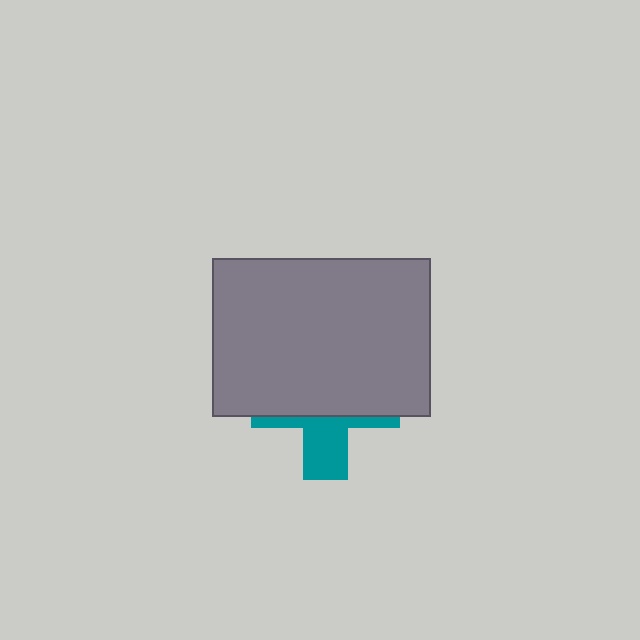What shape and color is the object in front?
The object in front is a gray rectangle.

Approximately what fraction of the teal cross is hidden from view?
Roughly 66% of the teal cross is hidden behind the gray rectangle.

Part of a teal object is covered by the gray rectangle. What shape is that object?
It is a cross.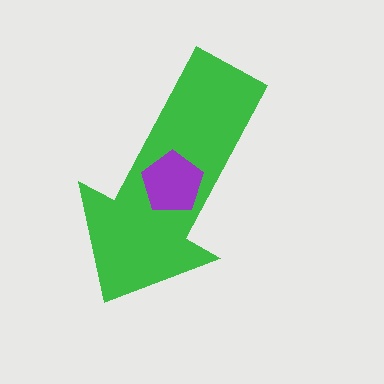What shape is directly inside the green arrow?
The purple pentagon.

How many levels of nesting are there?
2.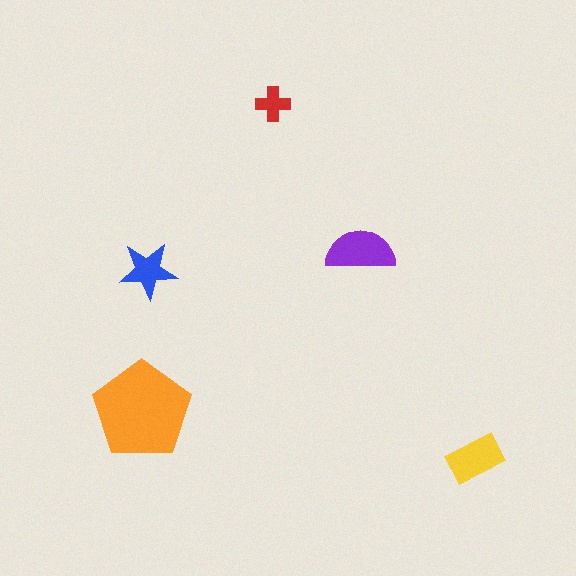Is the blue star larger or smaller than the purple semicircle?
Smaller.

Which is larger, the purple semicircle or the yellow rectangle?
The purple semicircle.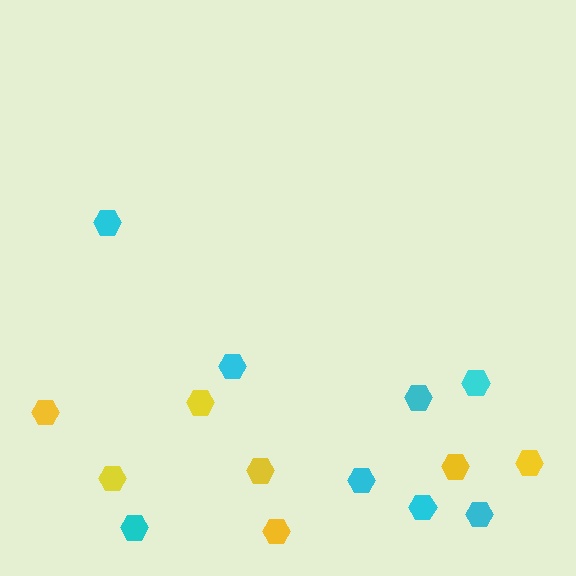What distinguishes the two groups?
There are 2 groups: one group of yellow hexagons (7) and one group of cyan hexagons (8).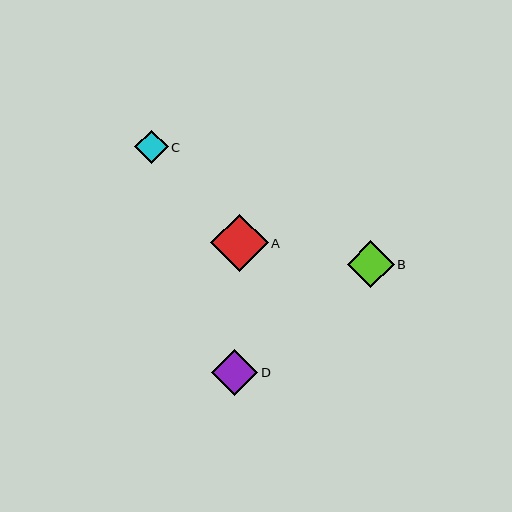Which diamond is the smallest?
Diamond C is the smallest with a size of approximately 34 pixels.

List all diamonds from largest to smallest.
From largest to smallest: A, B, D, C.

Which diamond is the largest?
Diamond A is the largest with a size of approximately 57 pixels.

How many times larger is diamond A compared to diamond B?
Diamond A is approximately 1.2 times the size of diamond B.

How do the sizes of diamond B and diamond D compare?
Diamond B and diamond D are approximately the same size.